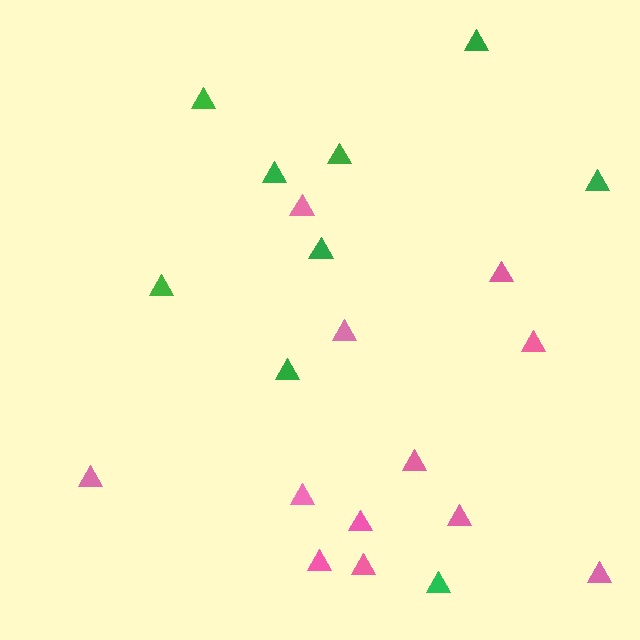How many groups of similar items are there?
There are 2 groups: one group of pink triangles (12) and one group of green triangles (9).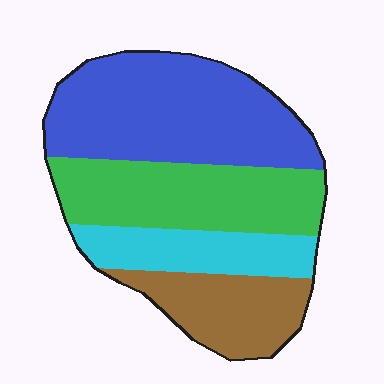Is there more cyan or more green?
Green.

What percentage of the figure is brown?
Brown covers roughly 20% of the figure.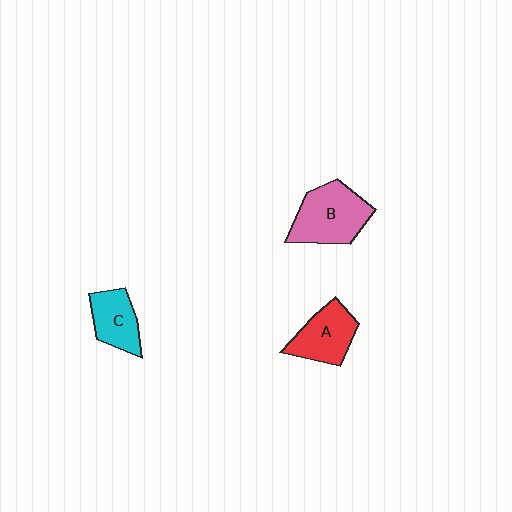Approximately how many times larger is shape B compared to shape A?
Approximately 1.3 times.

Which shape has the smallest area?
Shape C (cyan).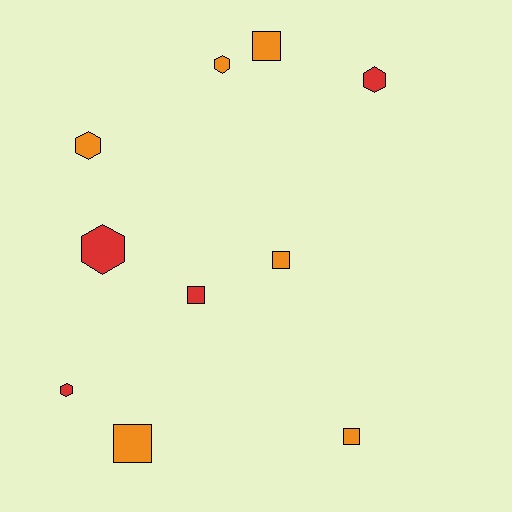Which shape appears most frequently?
Square, with 5 objects.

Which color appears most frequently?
Orange, with 6 objects.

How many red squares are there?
There is 1 red square.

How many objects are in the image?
There are 10 objects.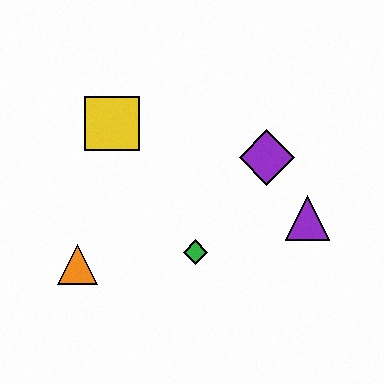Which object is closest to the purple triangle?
The purple diamond is closest to the purple triangle.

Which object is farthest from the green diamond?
The yellow square is farthest from the green diamond.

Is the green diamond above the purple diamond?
No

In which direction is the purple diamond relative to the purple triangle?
The purple diamond is above the purple triangle.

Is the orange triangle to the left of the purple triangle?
Yes